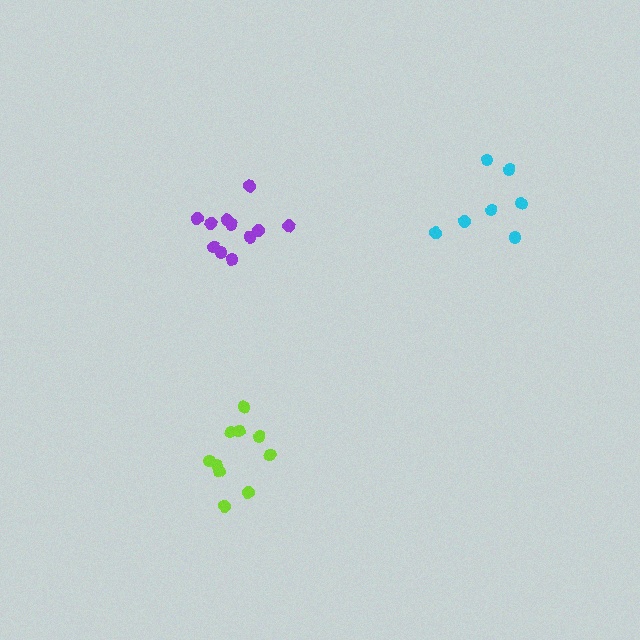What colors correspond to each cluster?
The clusters are colored: cyan, purple, lime.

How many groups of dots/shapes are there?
There are 3 groups.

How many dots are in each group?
Group 1: 7 dots, Group 2: 11 dots, Group 3: 11 dots (29 total).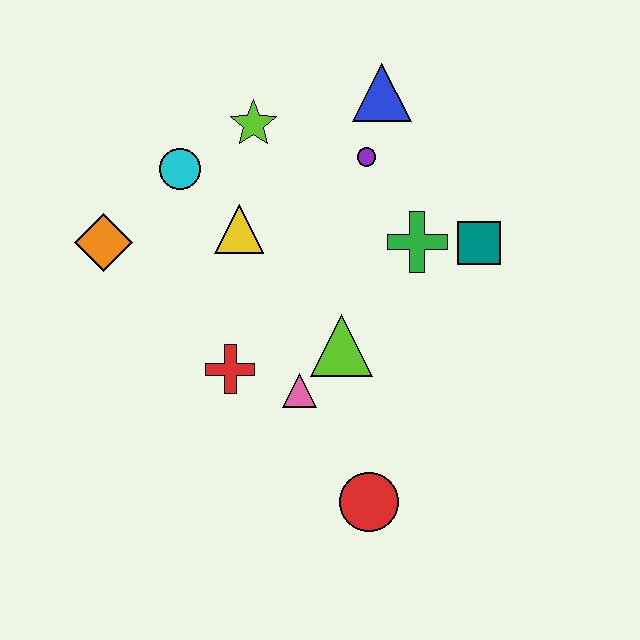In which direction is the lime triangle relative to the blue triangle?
The lime triangle is below the blue triangle.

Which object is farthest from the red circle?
The blue triangle is farthest from the red circle.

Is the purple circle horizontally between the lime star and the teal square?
Yes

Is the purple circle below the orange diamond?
No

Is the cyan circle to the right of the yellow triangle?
No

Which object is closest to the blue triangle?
The purple circle is closest to the blue triangle.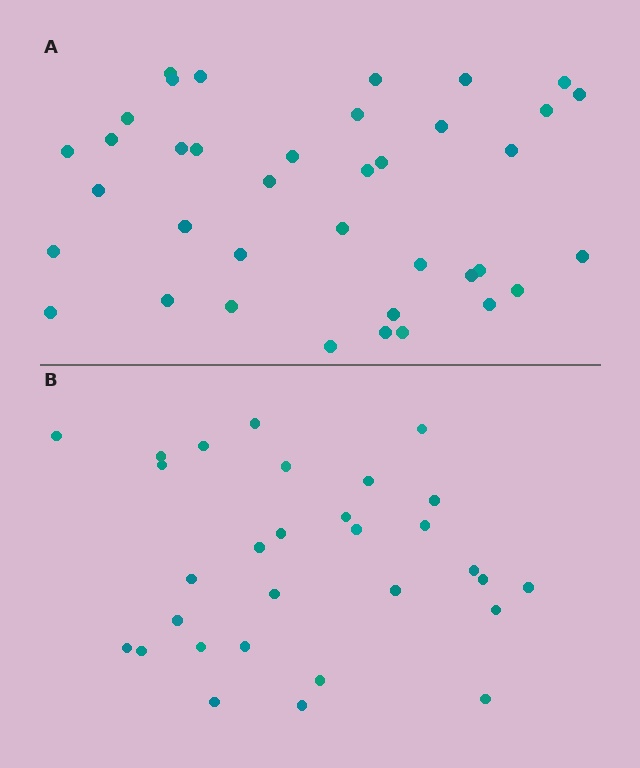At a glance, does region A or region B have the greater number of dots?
Region A (the top region) has more dots.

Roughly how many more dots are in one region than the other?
Region A has roughly 8 or so more dots than region B.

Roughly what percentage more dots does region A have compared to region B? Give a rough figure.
About 25% more.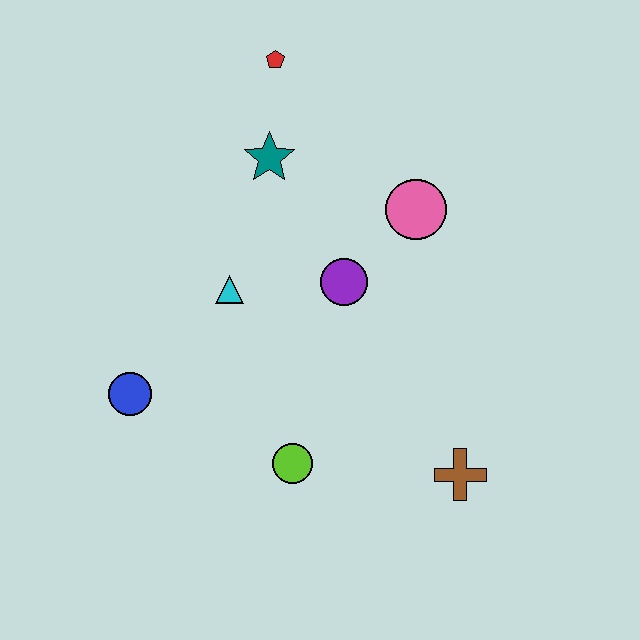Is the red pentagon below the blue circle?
No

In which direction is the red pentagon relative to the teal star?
The red pentagon is above the teal star.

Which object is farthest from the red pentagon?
The brown cross is farthest from the red pentagon.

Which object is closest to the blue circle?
The cyan triangle is closest to the blue circle.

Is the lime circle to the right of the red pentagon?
Yes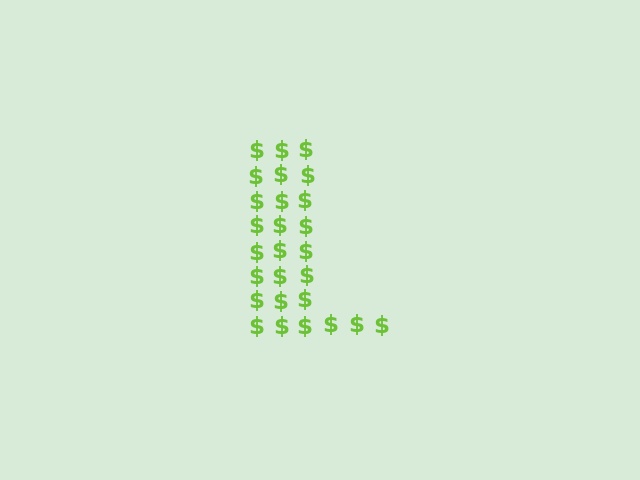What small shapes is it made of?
It is made of small dollar signs.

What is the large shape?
The large shape is the letter L.